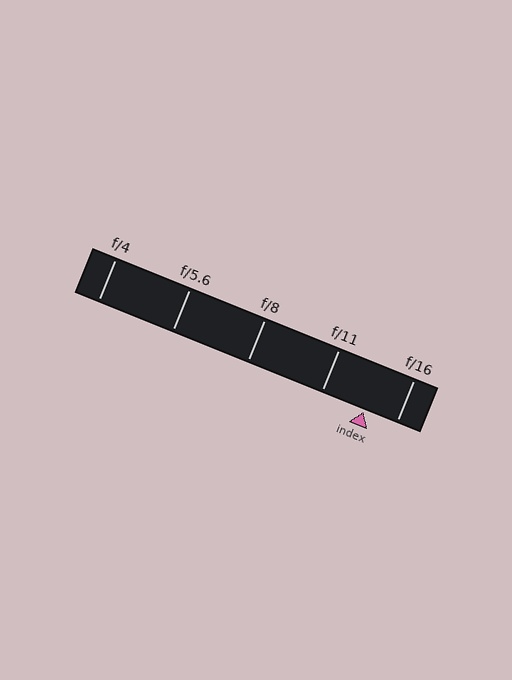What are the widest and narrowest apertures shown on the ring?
The widest aperture shown is f/4 and the narrowest is f/16.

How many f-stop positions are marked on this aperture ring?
There are 5 f-stop positions marked.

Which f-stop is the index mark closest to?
The index mark is closest to f/16.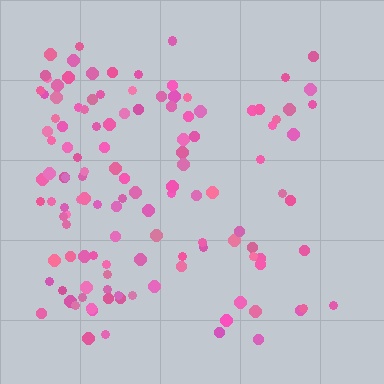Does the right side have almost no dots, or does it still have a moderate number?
Still a moderate number, just noticeably fewer than the left.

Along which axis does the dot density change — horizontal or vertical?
Horizontal.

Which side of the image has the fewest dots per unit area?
The right.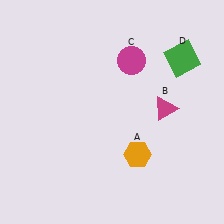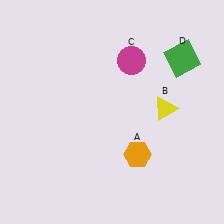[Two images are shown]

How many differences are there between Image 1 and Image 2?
There is 1 difference between the two images.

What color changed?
The triangle (B) changed from magenta in Image 1 to yellow in Image 2.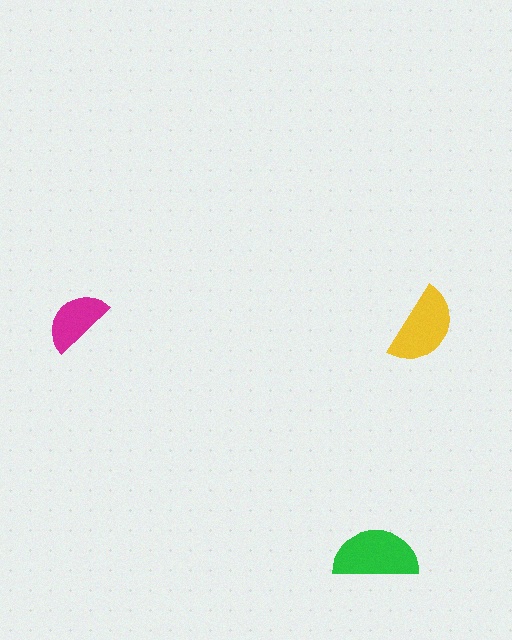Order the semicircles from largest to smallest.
the green one, the yellow one, the magenta one.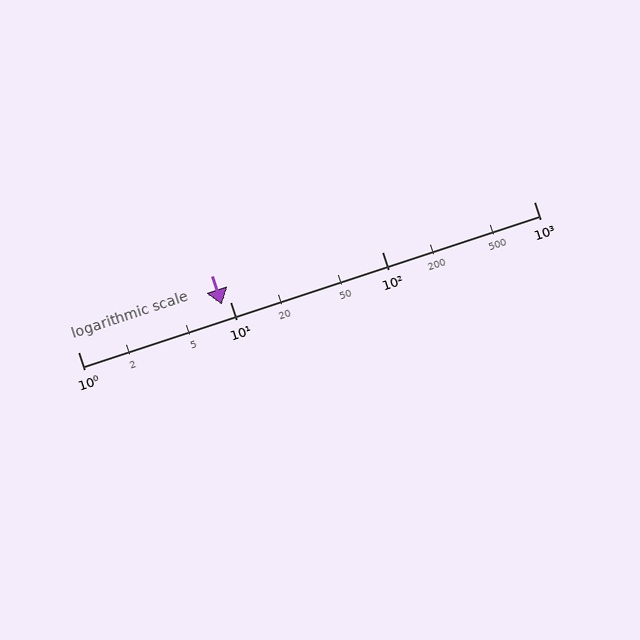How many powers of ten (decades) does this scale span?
The scale spans 3 decades, from 1 to 1000.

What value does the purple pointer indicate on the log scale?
The pointer indicates approximately 8.8.